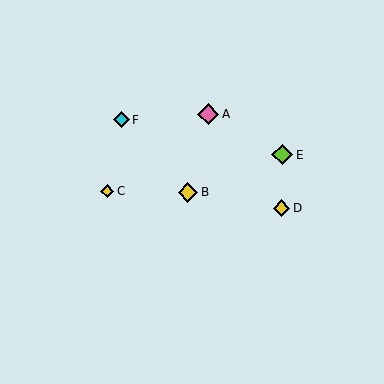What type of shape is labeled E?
Shape E is a lime diamond.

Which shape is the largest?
The pink diamond (labeled A) is the largest.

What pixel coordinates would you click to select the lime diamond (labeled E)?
Click at (282, 155) to select the lime diamond E.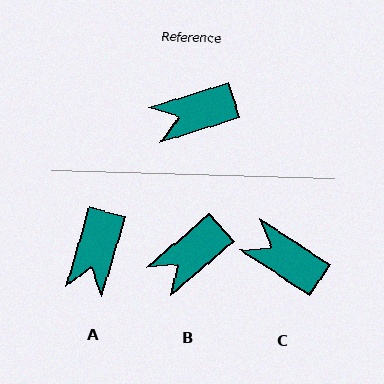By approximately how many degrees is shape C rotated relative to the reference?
Approximately 50 degrees clockwise.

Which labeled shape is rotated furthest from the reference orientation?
A, about 57 degrees away.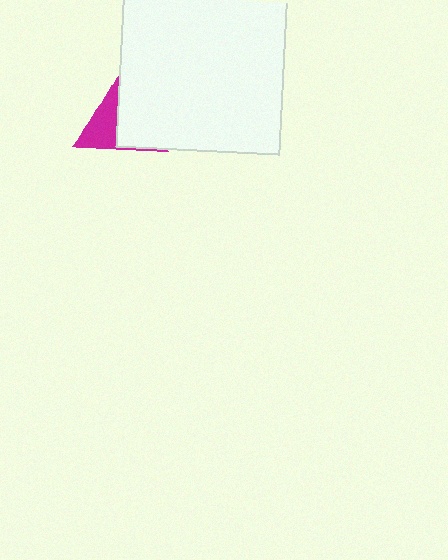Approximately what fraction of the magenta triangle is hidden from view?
Roughly 57% of the magenta triangle is hidden behind the white square.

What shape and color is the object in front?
The object in front is a white square.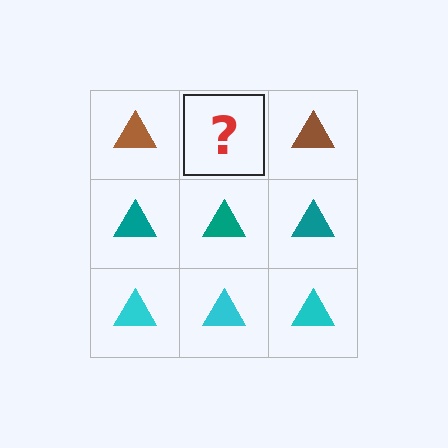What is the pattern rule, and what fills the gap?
The rule is that each row has a consistent color. The gap should be filled with a brown triangle.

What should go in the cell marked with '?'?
The missing cell should contain a brown triangle.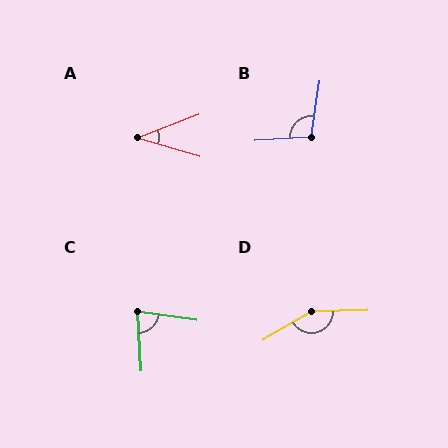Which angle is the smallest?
A, at approximately 37 degrees.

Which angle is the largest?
D, at approximately 151 degrees.